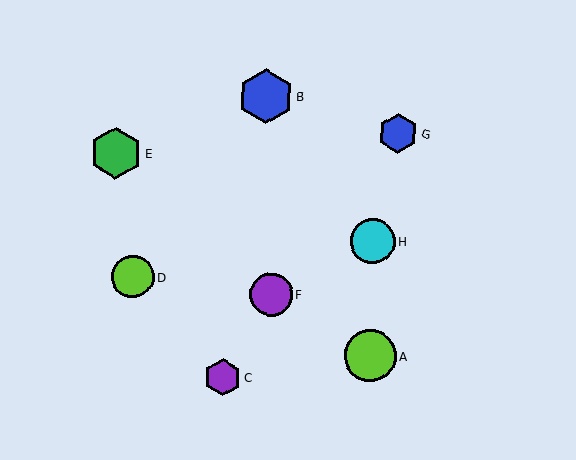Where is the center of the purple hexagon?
The center of the purple hexagon is at (223, 377).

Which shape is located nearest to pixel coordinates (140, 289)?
The lime circle (labeled D) at (133, 277) is nearest to that location.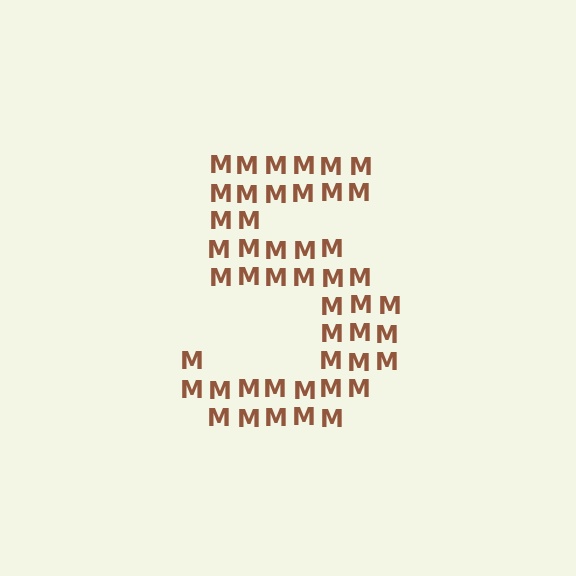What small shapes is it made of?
It is made of small letter M's.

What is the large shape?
The large shape is the digit 5.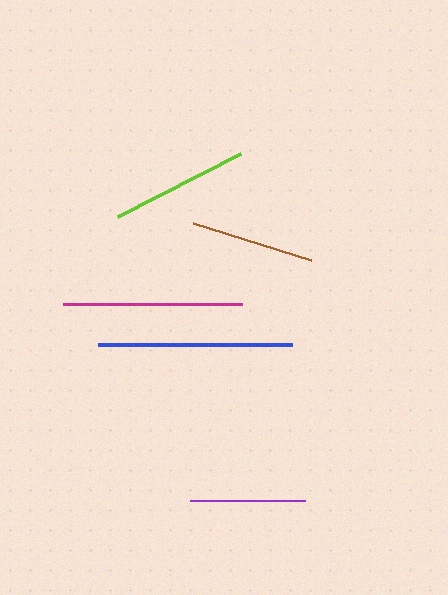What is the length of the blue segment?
The blue segment is approximately 193 pixels long.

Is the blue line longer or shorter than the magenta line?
The blue line is longer than the magenta line.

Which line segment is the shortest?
The purple line is the shortest at approximately 115 pixels.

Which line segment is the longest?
The blue line is the longest at approximately 193 pixels.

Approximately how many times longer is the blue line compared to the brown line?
The blue line is approximately 1.6 times the length of the brown line.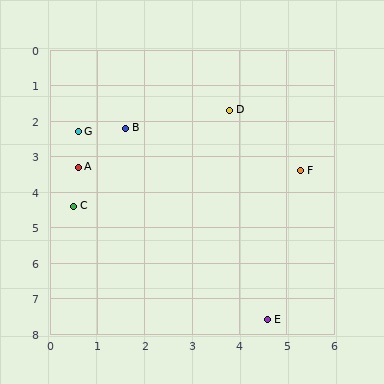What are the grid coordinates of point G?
Point G is at approximately (0.6, 2.3).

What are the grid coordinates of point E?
Point E is at approximately (4.6, 7.6).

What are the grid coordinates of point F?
Point F is at approximately (5.3, 3.4).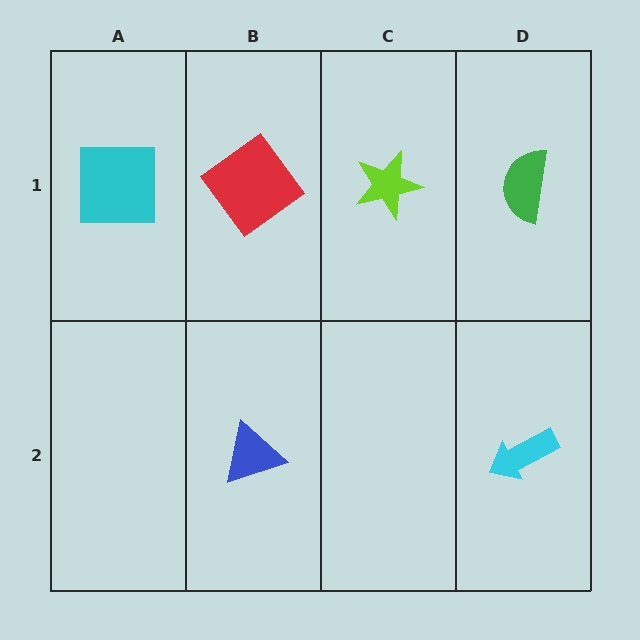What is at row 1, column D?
A green semicircle.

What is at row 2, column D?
A cyan arrow.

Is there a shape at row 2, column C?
No, that cell is empty.